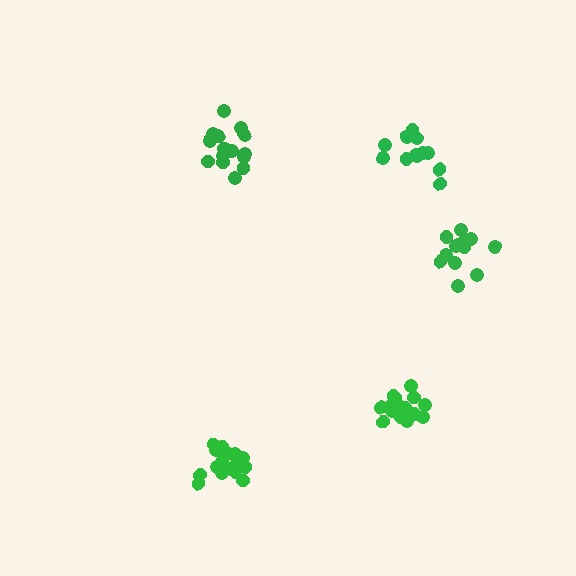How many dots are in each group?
Group 1: 15 dots, Group 2: 16 dots, Group 3: 18 dots, Group 4: 17 dots, Group 5: 12 dots (78 total).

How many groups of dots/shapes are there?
There are 5 groups.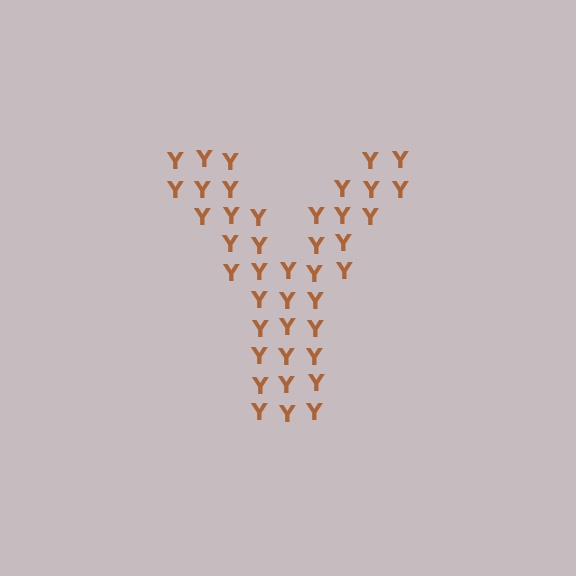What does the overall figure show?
The overall figure shows the letter Y.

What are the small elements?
The small elements are letter Y's.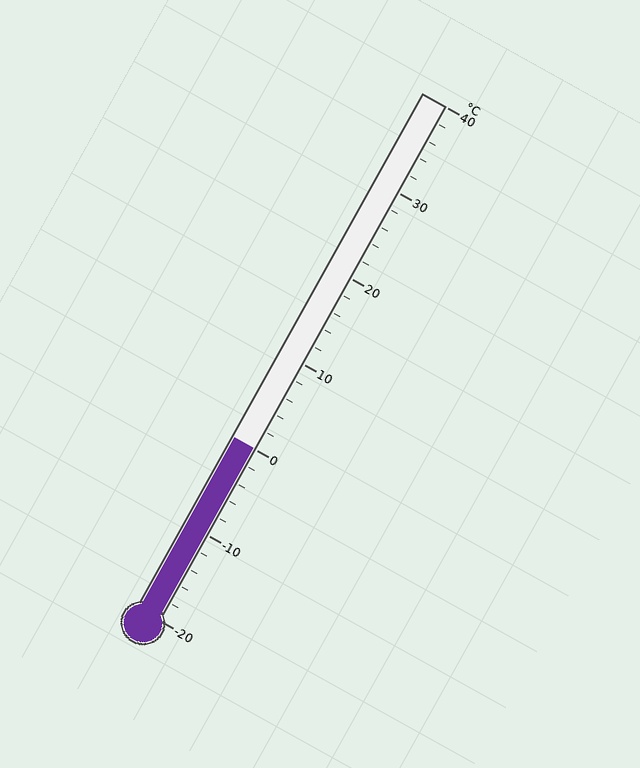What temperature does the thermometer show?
The thermometer shows approximately 0°C.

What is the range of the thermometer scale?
The thermometer scale ranges from -20°C to 40°C.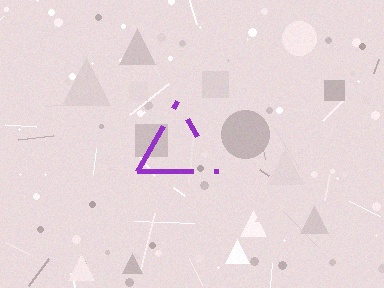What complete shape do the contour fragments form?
The contour fragments form a triangle.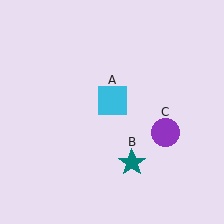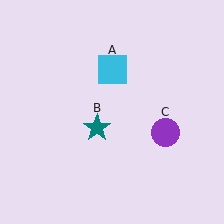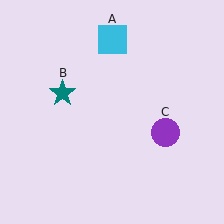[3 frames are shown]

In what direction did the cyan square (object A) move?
The cyan square (object A) moved up.